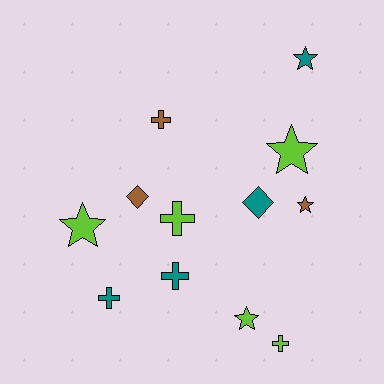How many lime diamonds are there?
There are no lime diamonds.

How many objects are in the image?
There are 12 objects.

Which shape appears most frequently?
Star, with 5 objects.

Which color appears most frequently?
Lime, with 5 objects.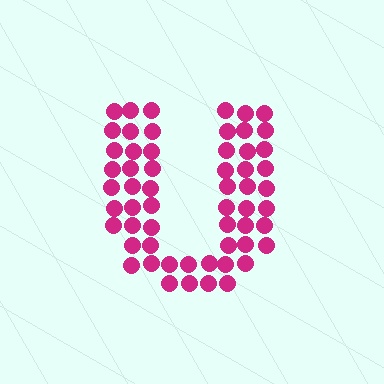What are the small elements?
The small elements are circles.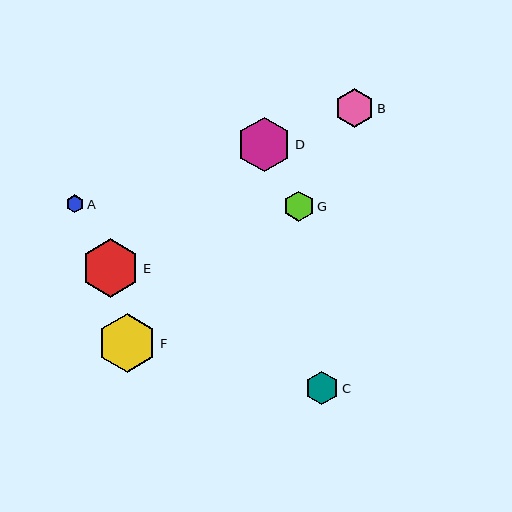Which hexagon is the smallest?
Hexagon A is the smallest with a size of approximately 18 pixels.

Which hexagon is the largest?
Hexagon F is the largest with a size of approximately 59 pixels.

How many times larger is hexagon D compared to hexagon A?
Hexagon D is approximately 3.0 times the size of hexagon A.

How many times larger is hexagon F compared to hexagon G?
Hexagon F is approximately 2.0 times the size of hexagon G.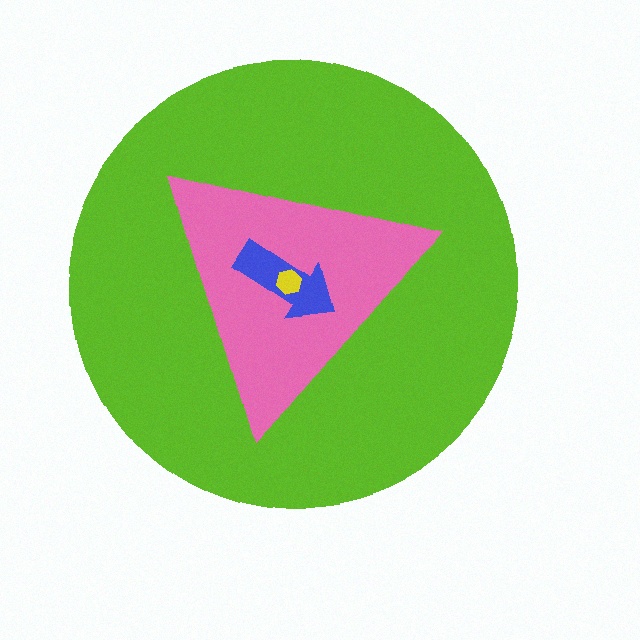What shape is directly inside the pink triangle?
The blue arrow.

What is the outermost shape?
The lime circle.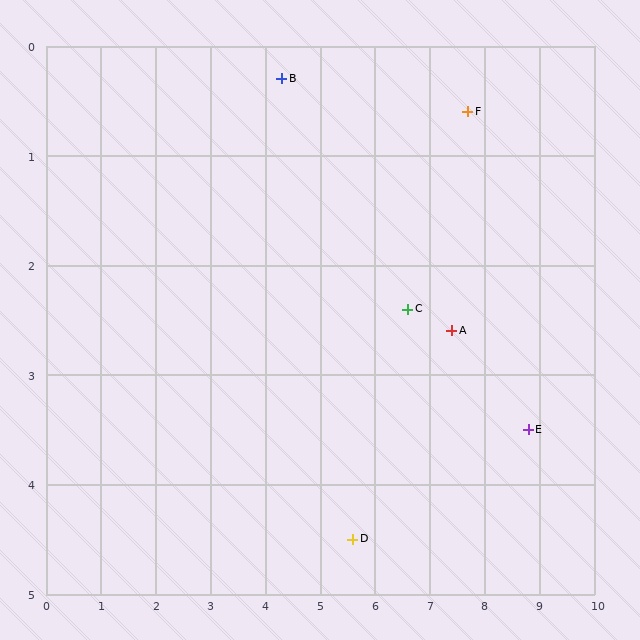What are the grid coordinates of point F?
Point F is at approximately (7.7, 0.6).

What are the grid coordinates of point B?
Point B is at approximately (4.3, 0.3).